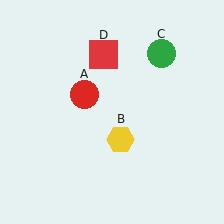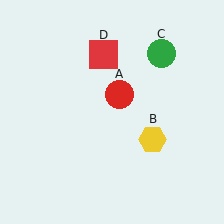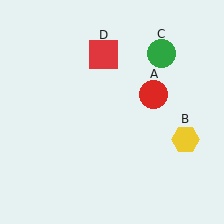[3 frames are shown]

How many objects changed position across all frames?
2 objects changed position: red circle (object A), yellow hexagon (object B).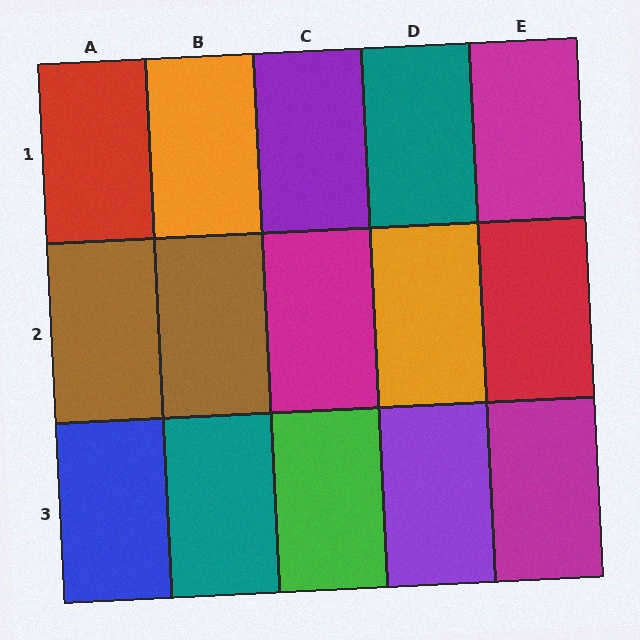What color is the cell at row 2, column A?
Brown.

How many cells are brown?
2 cells are brown.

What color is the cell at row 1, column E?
Magenta.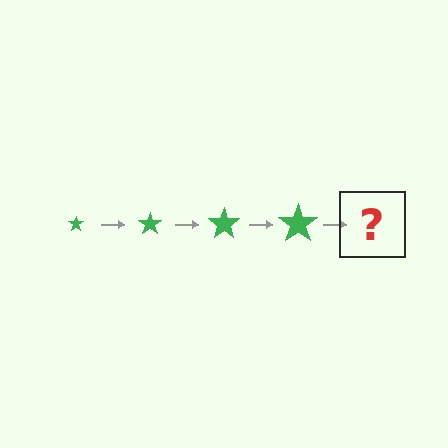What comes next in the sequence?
The next element should be a green star, larger than the previous one.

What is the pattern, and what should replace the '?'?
The pattern is that the star gets progressively larger each step. The '?' should be a green star, larger than the previous one.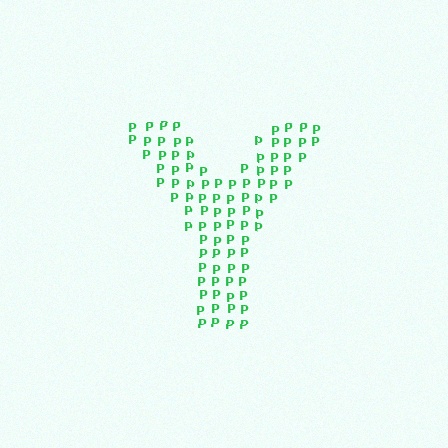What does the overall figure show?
The overall figure shows the letter Y.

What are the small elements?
The small elements are letter P's.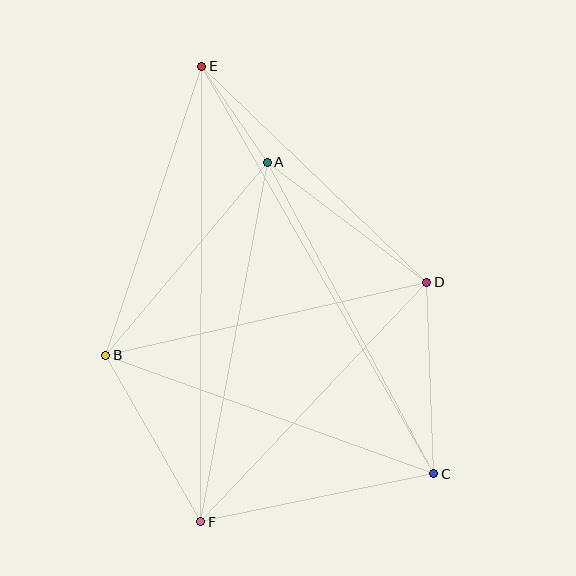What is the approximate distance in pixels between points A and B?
The distance between A and B is approximately 252 pixels.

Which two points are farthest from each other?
Points C and E are farthest from each other.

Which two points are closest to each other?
Points A and E are closest to each other.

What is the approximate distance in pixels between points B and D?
The distance between B and D is approximately 329 pixels.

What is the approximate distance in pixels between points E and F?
The distance between E and F is approximately 455 pixels.